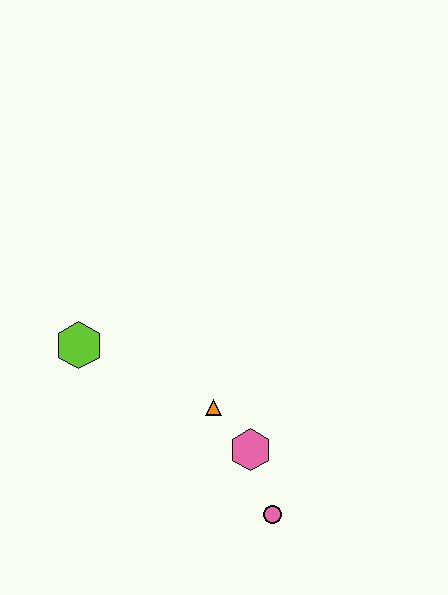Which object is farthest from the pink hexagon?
The lime hexagon is farthest from the pink hexagon.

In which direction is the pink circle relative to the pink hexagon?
The pink circle is below the pink hexagon.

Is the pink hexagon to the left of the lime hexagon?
No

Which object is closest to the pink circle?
The pink hexagon is closest to the pink circle.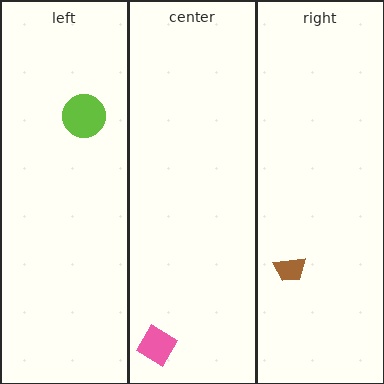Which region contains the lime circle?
The left region.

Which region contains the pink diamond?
The center region.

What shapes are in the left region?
The lime circle.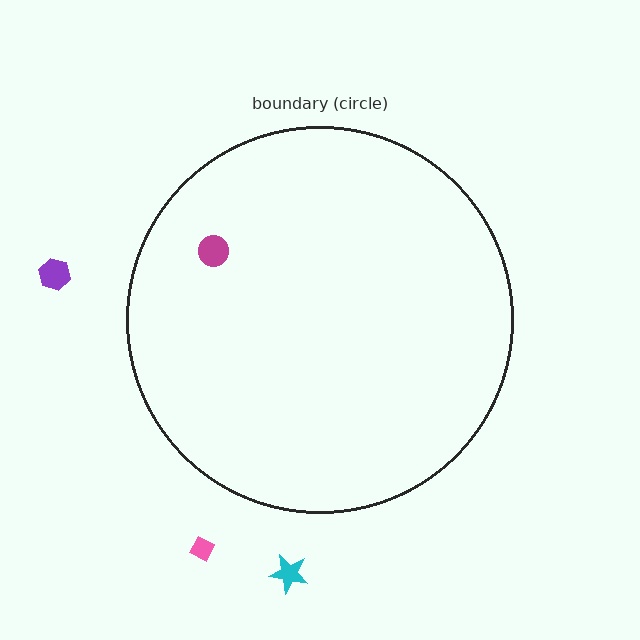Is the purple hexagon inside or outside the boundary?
Outside.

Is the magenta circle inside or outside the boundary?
Inside.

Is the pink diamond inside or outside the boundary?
Outside.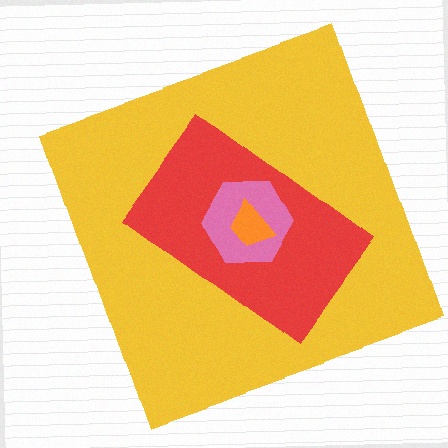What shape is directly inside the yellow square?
The red rectangle.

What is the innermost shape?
The orange trapezoid.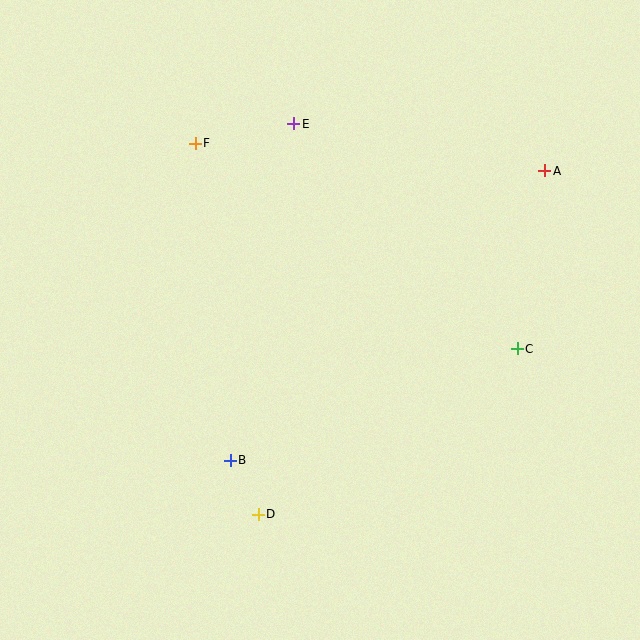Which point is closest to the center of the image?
Point B at (230, 460) is closest to the center.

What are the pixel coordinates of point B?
Point B is at (230, 460).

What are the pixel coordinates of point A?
Point A is at (545, 171).